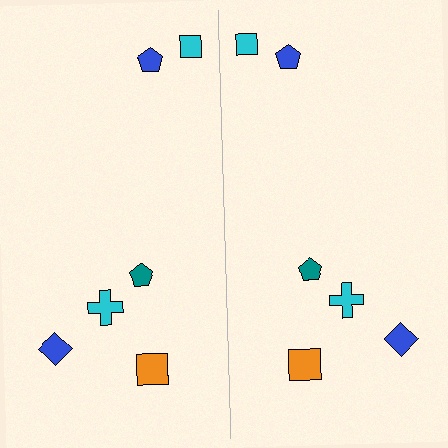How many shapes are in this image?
There are 12 shapes in this image.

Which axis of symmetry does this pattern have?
The pattern has a vertical axis of symmetry running through the center of the image.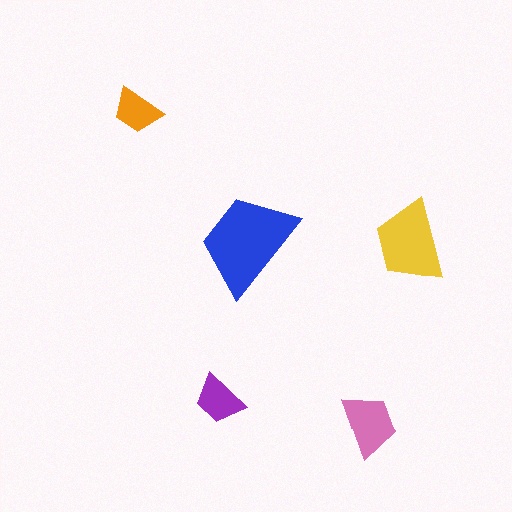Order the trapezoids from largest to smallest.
the blue one, the yellow one, the pink one, the purple one, the orange one.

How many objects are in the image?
There are 5 objects in the image.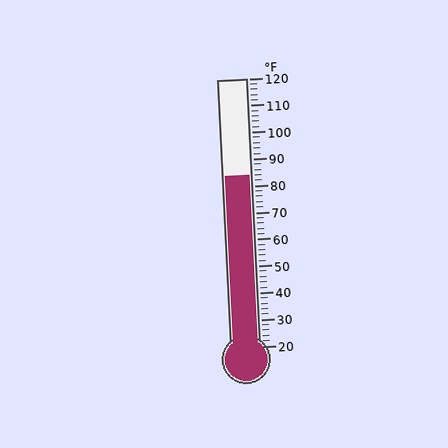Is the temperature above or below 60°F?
The temperature is above 60°F.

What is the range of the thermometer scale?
The thermometer scale ranges from 20°F to 120°F.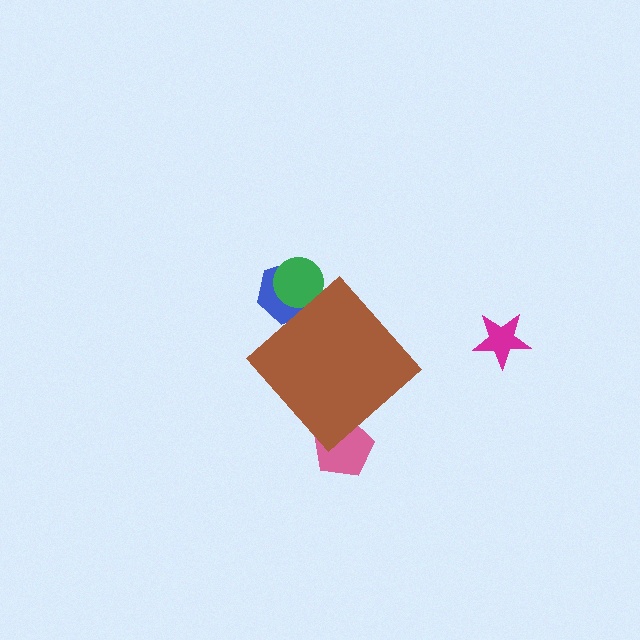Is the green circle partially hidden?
Yes, the green circle is partially hidden behind the brown diamond.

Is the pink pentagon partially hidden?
Yes, the pink pentagon is partially hidden behind the brown diamond.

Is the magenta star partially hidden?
No, the magenta star is fully visible.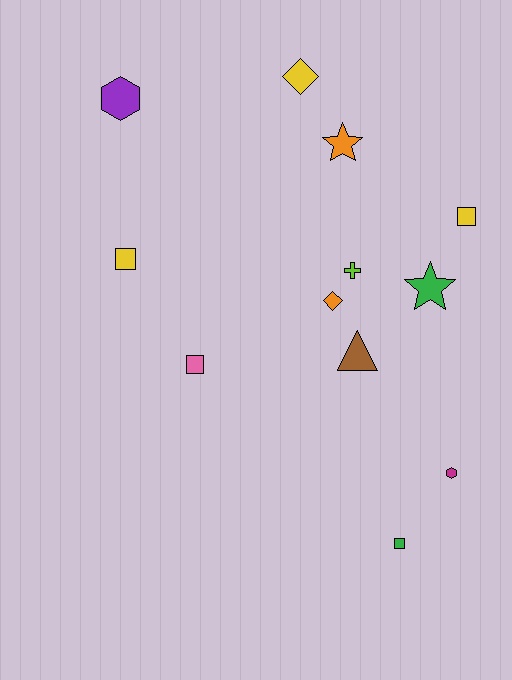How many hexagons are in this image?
There are 2 hexagons.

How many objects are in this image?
There are 12 objects.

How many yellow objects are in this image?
There are 3 yellow objects.